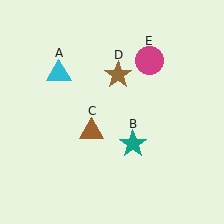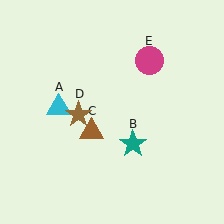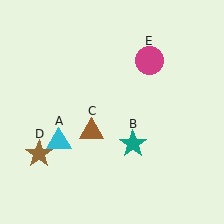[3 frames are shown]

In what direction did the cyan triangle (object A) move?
The cyan triangle (object A) moved down.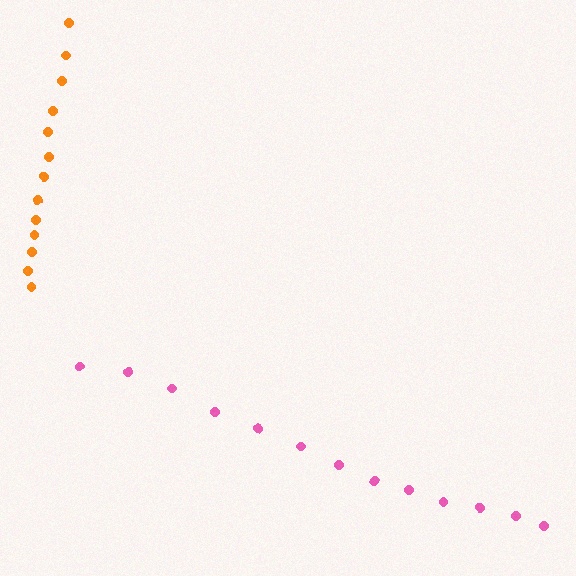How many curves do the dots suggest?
There are 2 distinct paths.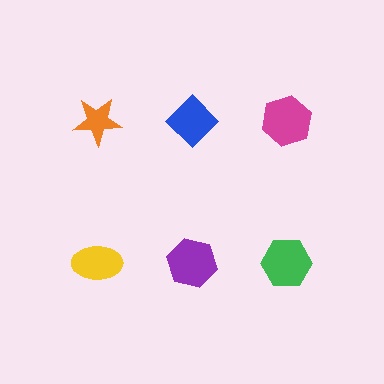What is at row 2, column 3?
A green hexagon.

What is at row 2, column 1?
A yellow ellipse.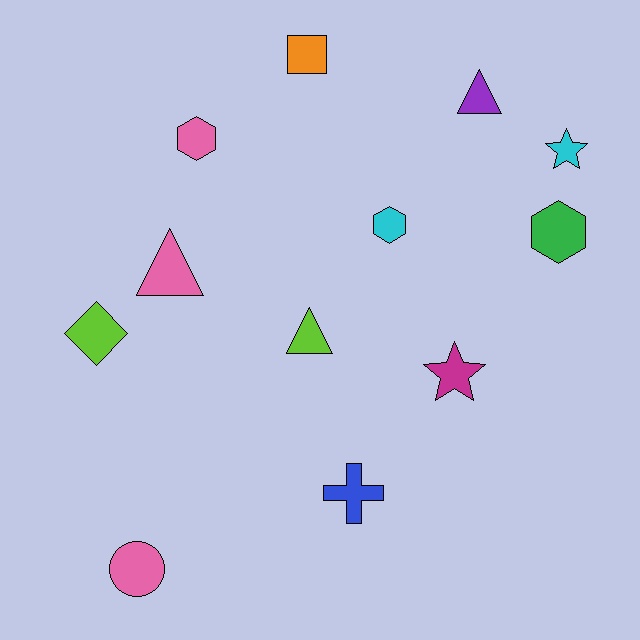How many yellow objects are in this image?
There are no yellow objects.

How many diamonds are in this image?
There is 1 diamond.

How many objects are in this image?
There are 12 objects.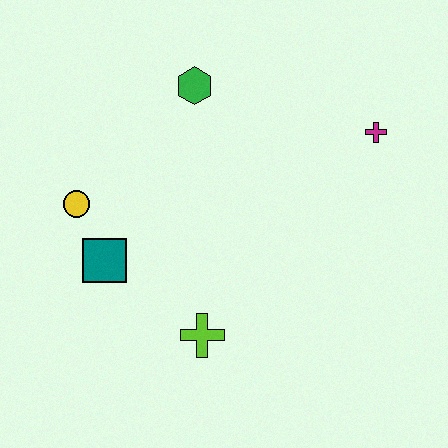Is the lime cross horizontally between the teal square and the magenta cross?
Yes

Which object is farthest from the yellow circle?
The magenta cross is farthest from the yellow circle.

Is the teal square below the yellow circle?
Yes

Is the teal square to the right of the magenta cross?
No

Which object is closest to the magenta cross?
The green hexagon is closest to the magenta cross.